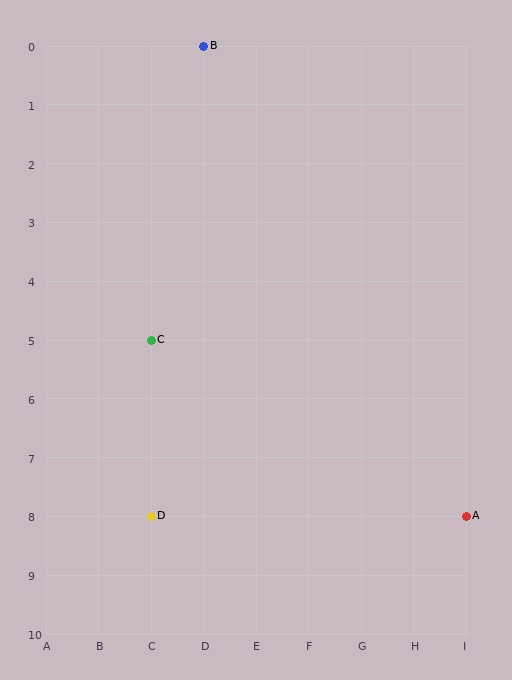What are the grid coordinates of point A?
Point A is at grid coordinates (I, 8).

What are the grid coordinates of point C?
Point C is at grid coordinates (C, 5).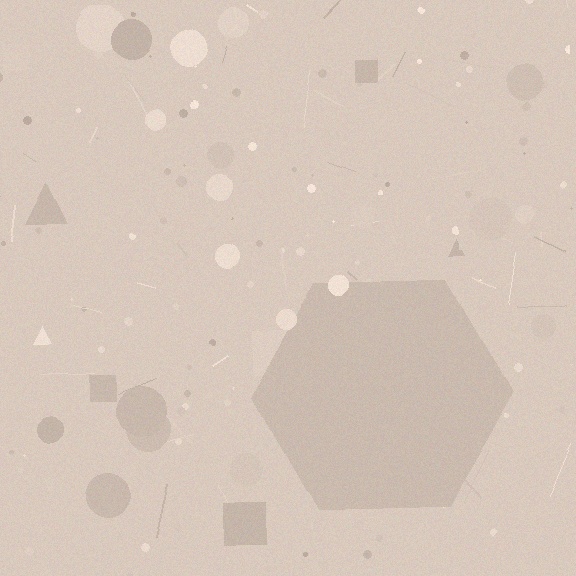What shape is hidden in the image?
A hexagon is hidden in the image.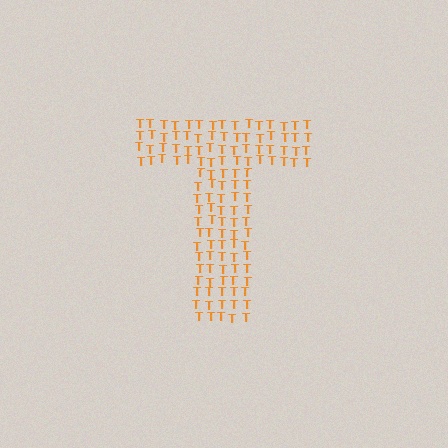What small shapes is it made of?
It is made of small letter T's.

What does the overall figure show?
The overall figure shows the letter T.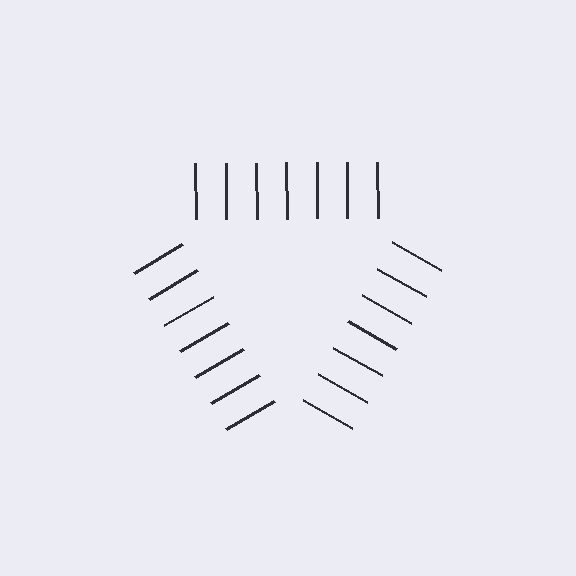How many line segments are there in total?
21 — 7 along each of the 3 edges.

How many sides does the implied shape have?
3 sides — the line-ends trace a triangle.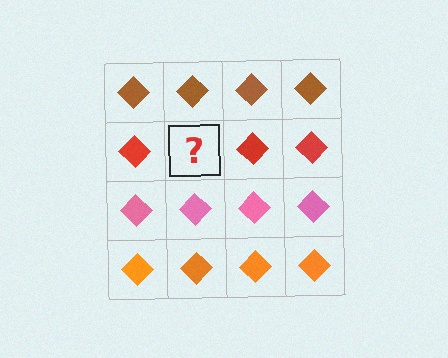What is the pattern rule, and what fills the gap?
The rule is that each row has a consistent color. The gap should be filled with a red diamond.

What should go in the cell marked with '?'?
The missing cell should contain a red diamond.